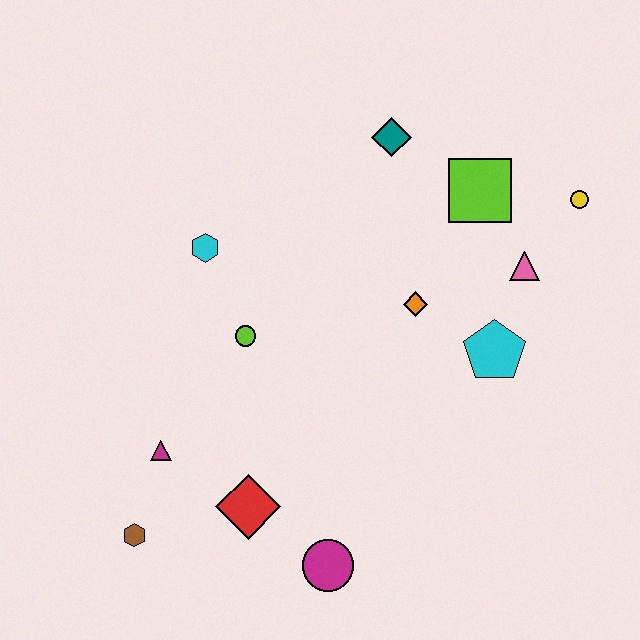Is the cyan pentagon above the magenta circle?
Yes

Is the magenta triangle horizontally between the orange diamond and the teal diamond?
No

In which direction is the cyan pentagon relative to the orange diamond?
The cyan pentagon is to the right of the orange diamond.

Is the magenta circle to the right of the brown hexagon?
Yes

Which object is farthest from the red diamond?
The yellow circle is farthest from the red diamond.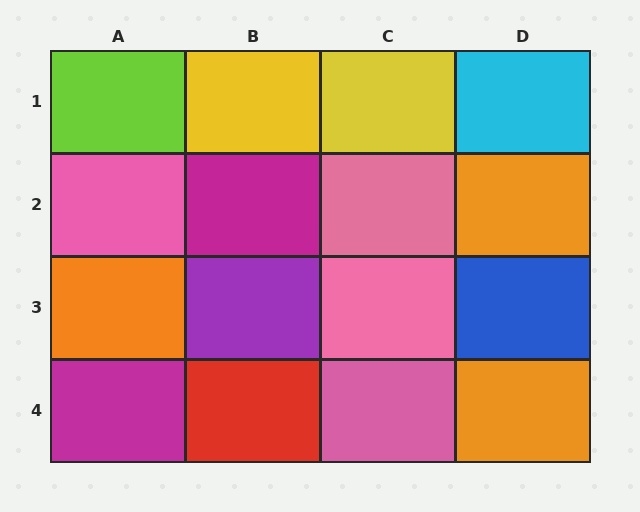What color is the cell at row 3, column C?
Pink.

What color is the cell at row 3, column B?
Purple.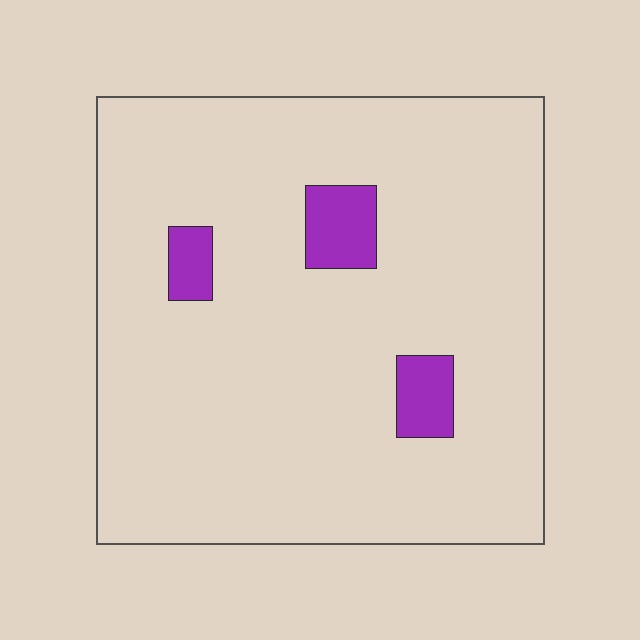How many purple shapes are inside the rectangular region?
3.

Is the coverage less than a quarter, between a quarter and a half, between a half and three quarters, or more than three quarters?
Less than a quarter.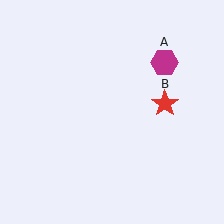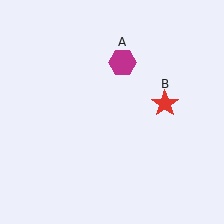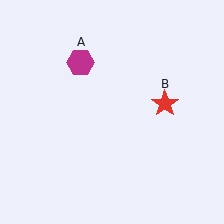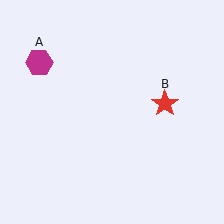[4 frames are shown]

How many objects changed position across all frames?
1 object changed position: magenta hexagon (object A).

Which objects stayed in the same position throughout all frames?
Red star (object B) remained stationary.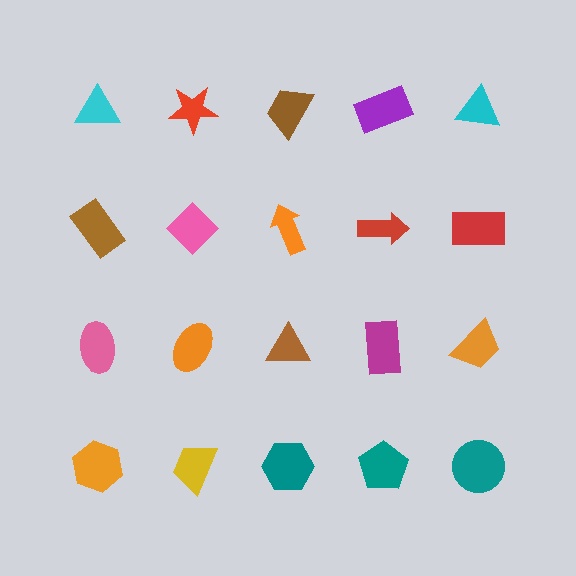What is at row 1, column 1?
A cyan triangle.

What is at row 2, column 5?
A red rectangle.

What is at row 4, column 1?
An orange hexagon.